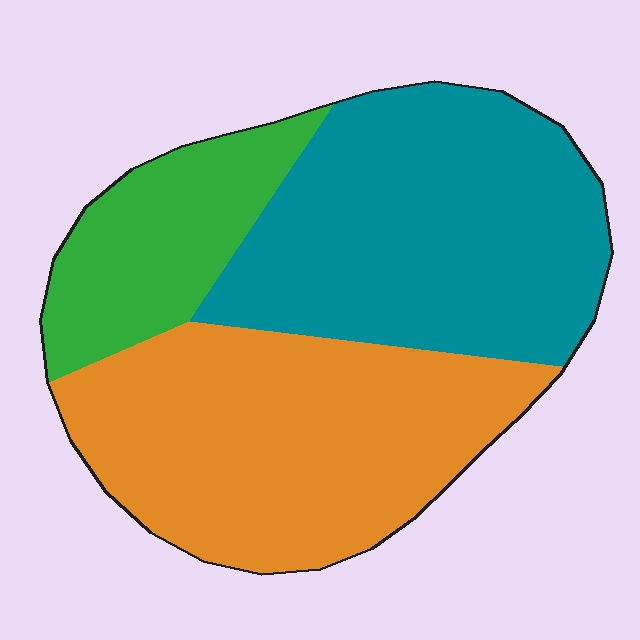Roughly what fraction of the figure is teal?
Teal covers 41% of the figure.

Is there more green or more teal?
Teal.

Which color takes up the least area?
Green, at roughly 20%.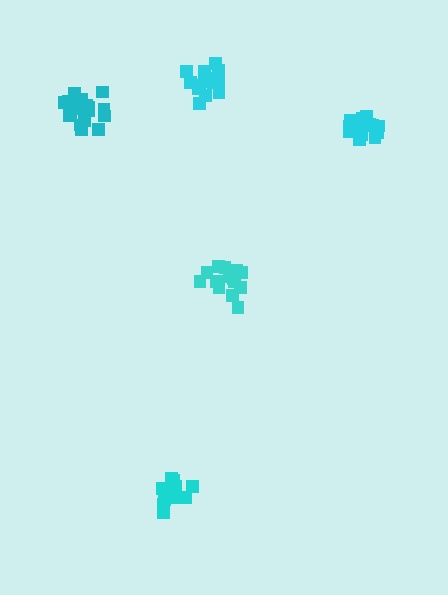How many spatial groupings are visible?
There are 5 spatial groupings.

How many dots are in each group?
Group 1: 15 dots, Group 2: 16 dots, Group 3: 17 dots, Group 4: 15 dots, Group 5: 21 dots (84 total).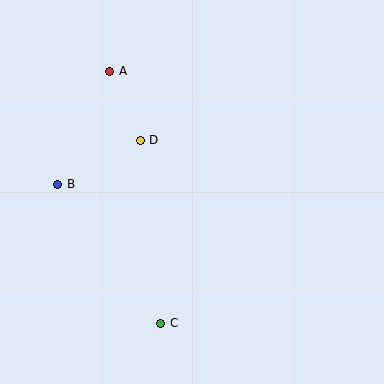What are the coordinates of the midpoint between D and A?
The midpoint between D and A is at (125, 106).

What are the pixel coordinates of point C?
Point C is at (161, 323).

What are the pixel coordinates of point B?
Point B is at (58, 184).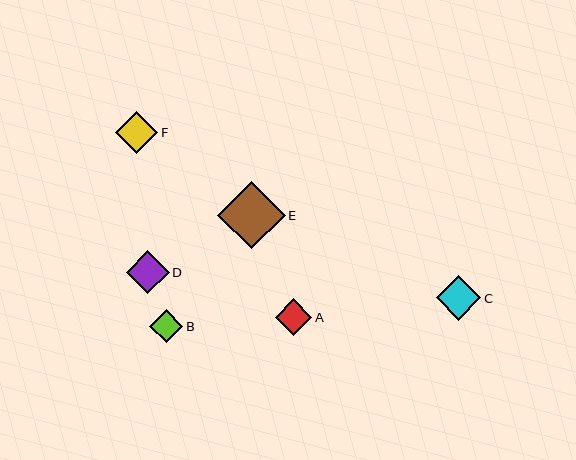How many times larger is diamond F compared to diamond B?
Diamond F is approximately 1.3 times the size of diamond B.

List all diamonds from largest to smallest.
From largest to smallest: E, C, D, F, A, B.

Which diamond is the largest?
Diamond E is the largest with a size of approximately 67 pixels.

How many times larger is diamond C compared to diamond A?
Diamond C is approximately 1.2 times the size of diamond A.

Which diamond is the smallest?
Diamond B is the smallest with a size of approximately 33 pixels.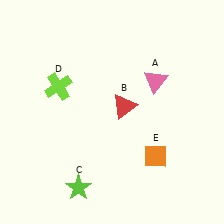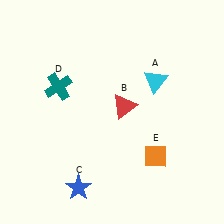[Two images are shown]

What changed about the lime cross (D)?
In Image 1, D is lime. In Image 2, it changed to teal.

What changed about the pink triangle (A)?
In Image 1, A is pink. In Image 2, it changed to cyan.